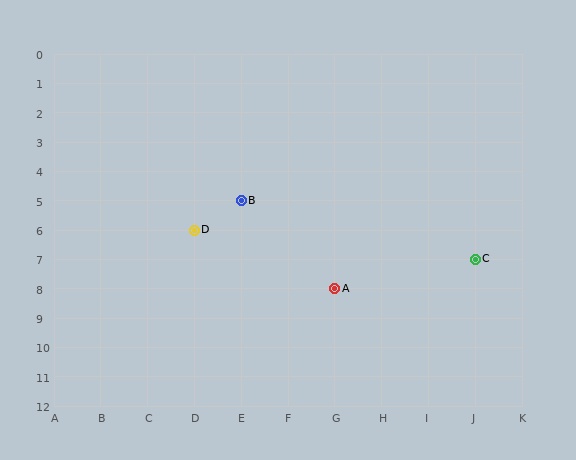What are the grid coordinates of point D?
Point D is at grid coordinates (D, 6).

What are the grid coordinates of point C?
Point C is at grid coordinates (J, 7).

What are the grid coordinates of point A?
Point A is at grid coordinates (G, 8).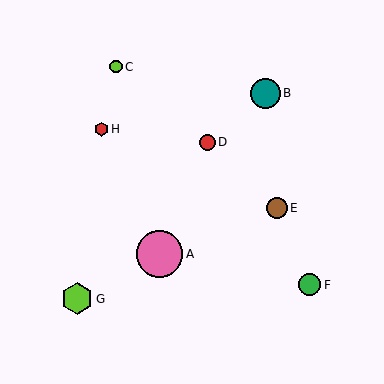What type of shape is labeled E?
Shape E is a brown circle.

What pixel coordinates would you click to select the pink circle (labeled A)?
Click at (159, 254) to select the pink circle A.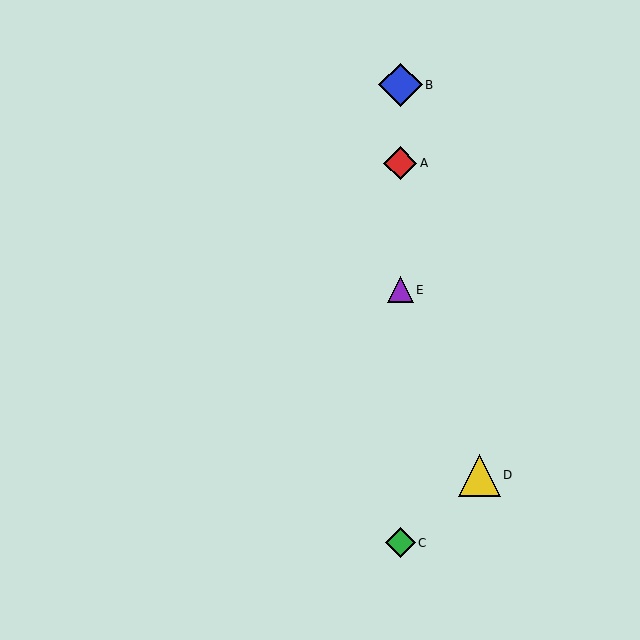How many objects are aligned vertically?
4 objects (A, B, C, E) are aligned vertically.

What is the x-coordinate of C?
Object C is at x≈400.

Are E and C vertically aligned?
Yes, both are at x≈400.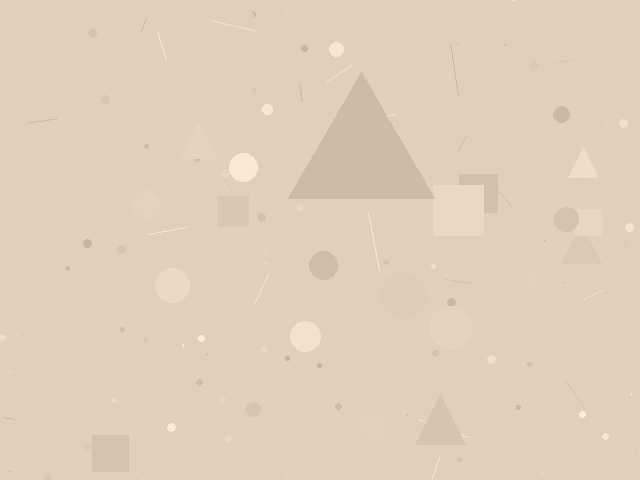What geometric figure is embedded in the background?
A triangle is embedded in the background.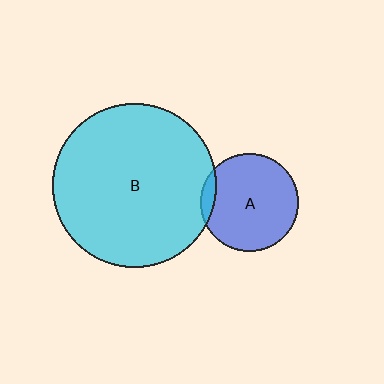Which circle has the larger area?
Circle B (cyan).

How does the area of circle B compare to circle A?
Approximately 2.8 times.